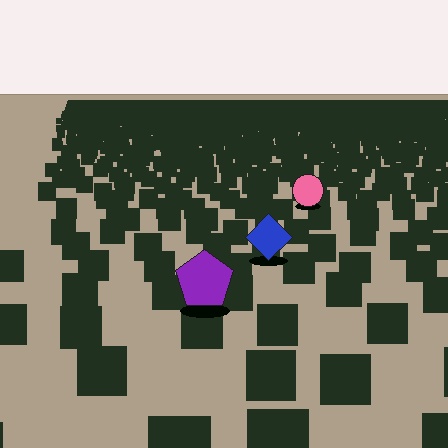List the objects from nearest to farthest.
From nearest to farthest: the purple pentagon, the blue diamond, the pink circle.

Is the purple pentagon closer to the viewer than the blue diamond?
Yes. The purple pentagon is closer — you can tell from the texture gradient: the ground texture is coarser near it.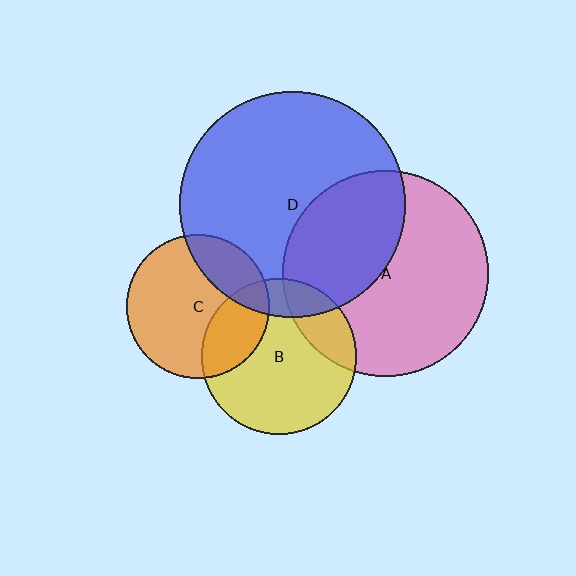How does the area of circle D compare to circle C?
Approximately 2.5 times.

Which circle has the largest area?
Circle D (blue).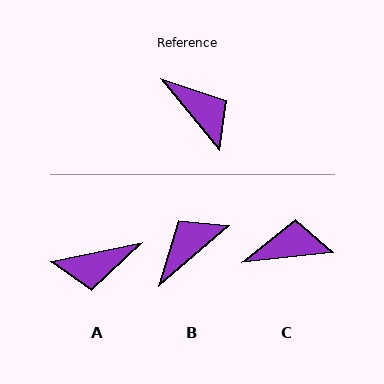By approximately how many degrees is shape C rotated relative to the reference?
Approximately 56 degrees counter-clockwise.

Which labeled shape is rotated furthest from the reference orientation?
A, about 118 degrees away.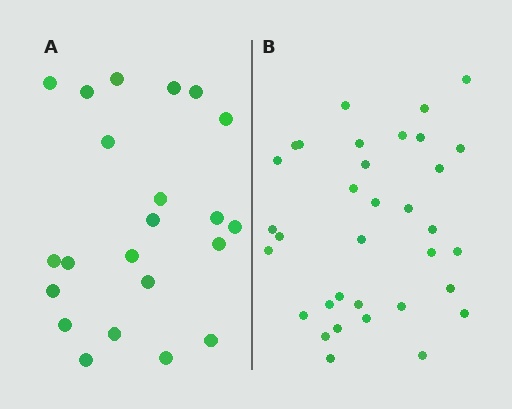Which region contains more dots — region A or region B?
Region B (the right region) has more dots.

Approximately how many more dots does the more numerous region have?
Region B has roughly 12 or so more dots than region A.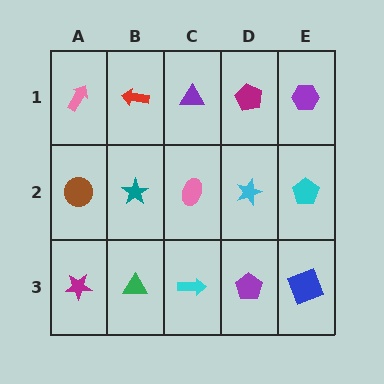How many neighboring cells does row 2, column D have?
4.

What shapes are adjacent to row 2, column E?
A purple hexagon (row 1, column E), a blue square (row 3, column E), a cyan star (row 2, column D).